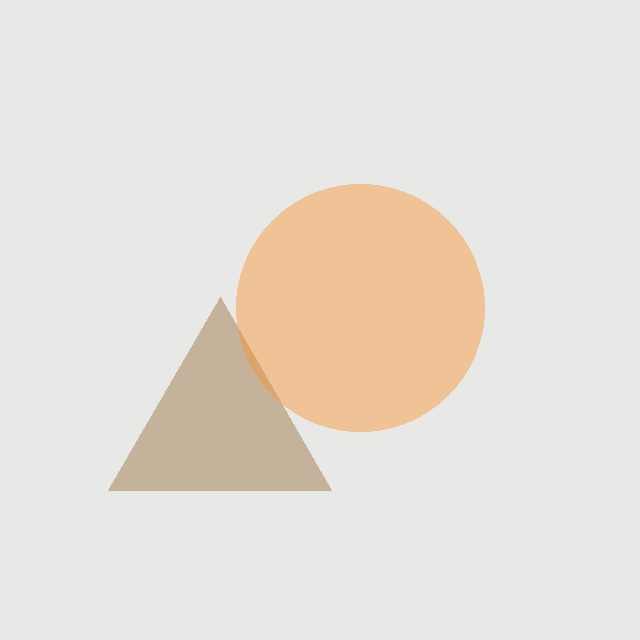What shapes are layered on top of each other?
The layered shapes are: a brown triangle, an orange circle.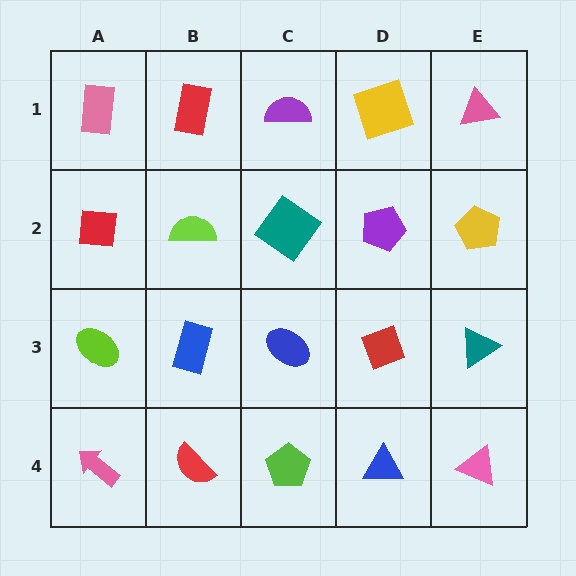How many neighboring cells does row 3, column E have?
3.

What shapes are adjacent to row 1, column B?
A lime semicircle (row 2, column B), a pink rectangle (row 1, column A), a purple semicircle (row 1, column C).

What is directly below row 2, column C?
A blue ellipse.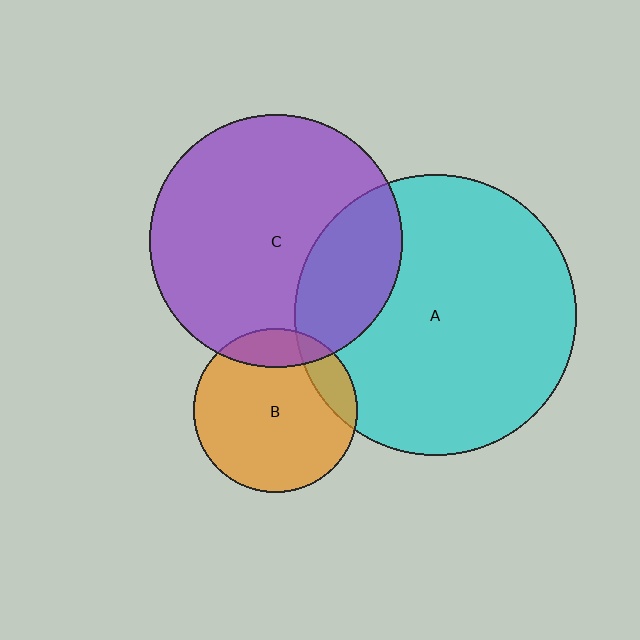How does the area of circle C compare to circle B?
Approximately 2.4 times.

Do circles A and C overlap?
Yes.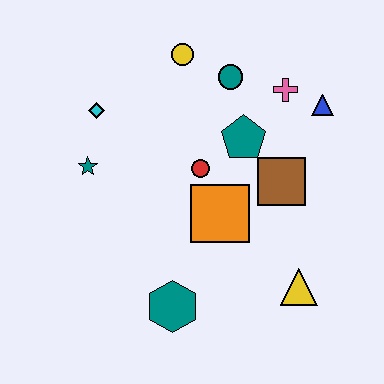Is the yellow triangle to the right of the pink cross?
Yes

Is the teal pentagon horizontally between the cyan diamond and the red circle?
No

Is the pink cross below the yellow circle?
Yes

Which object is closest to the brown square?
The teal pentagon is closest to the brown square.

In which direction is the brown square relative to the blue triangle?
The brown square is below the blue triangle.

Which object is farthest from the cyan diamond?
The yellow triangle is farthest from the cyan diamond.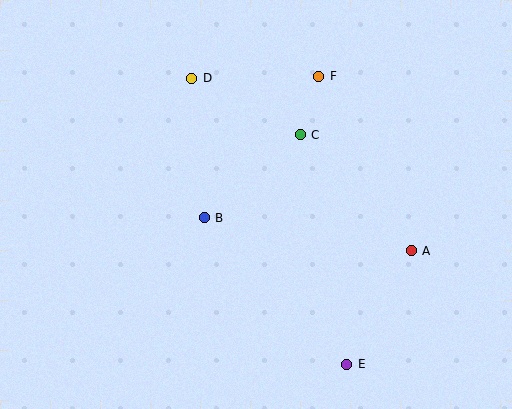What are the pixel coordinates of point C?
Point C is at (300, 135).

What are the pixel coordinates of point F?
Point F is at (319, 76).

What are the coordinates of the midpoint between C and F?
The midpoint between C and F is at (310, 106).